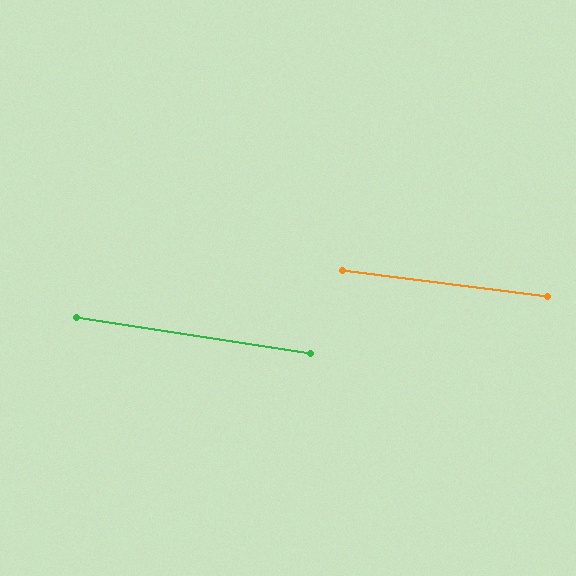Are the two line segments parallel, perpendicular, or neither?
Parallel — their directions differ by only 1.4°.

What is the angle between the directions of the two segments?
Approximately 1 degree.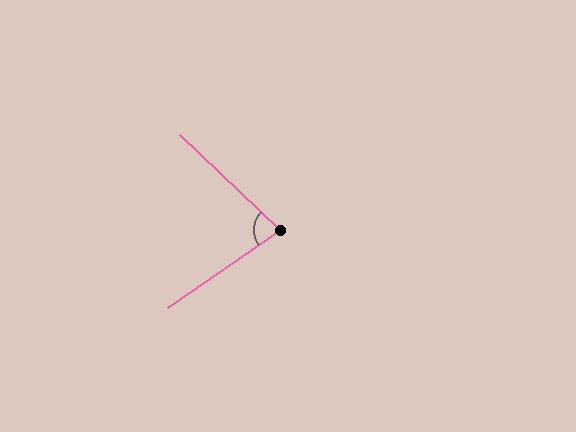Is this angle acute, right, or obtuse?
It is acute.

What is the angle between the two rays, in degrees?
Approximately 78 degrees.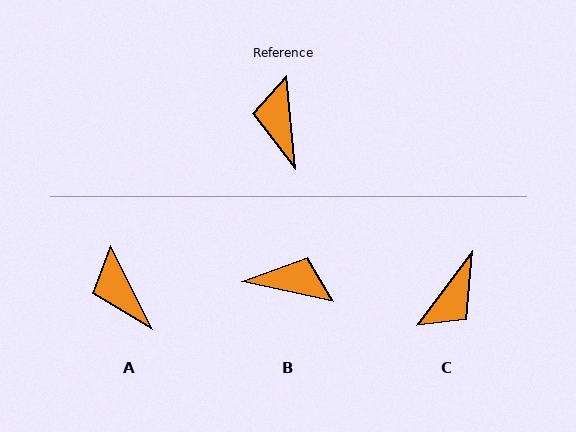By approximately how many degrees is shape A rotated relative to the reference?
Approximately 21 degrees counter-clockwise.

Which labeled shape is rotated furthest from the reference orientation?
C, about 138 degrees away.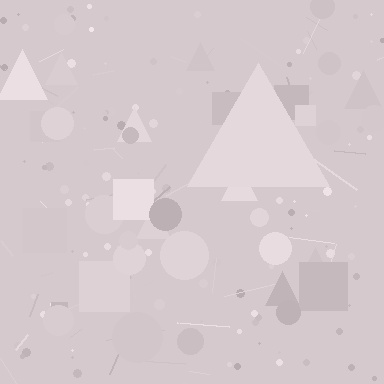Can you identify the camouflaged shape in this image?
The camouflaged shape is a triangle.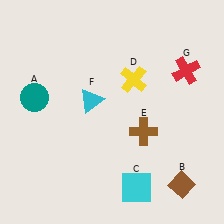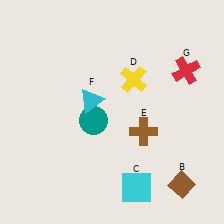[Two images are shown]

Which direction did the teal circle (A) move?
The teal circle (A) moved right.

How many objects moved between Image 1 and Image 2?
1 object moved between the two images.